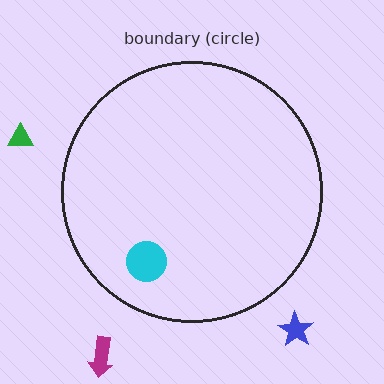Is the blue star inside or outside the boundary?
Outside.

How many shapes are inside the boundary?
1 inside, 3 outside.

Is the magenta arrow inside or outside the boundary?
Outside.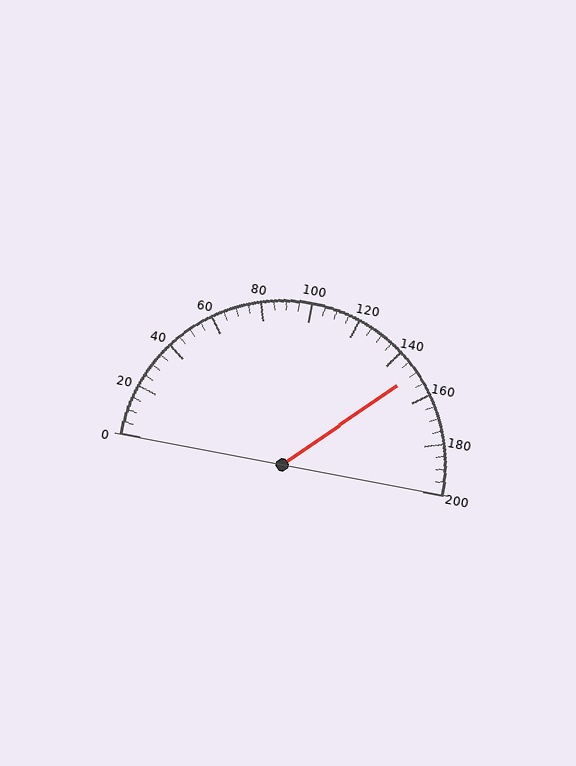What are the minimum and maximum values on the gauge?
The gauge ranges from 0 to 200.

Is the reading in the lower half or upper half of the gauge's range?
The reading is in the upper half of the range (0 to 200).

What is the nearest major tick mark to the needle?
The nearest major tick mark is 160.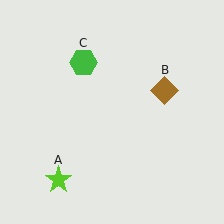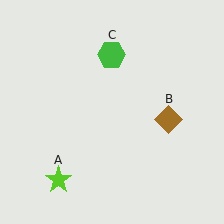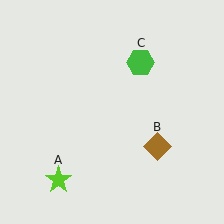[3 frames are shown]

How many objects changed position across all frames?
2 objects changed position: brown diamond (object B), green hexagon (object C).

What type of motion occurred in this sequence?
The brown diamond (object B), green hexagon (object C) rotated clockwise around the center of the scene.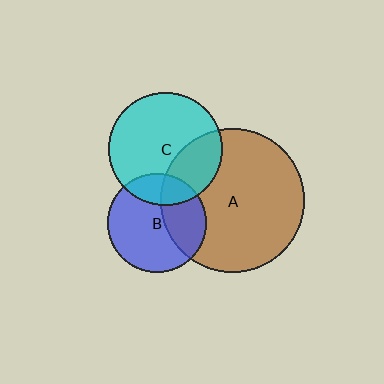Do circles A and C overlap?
Yes.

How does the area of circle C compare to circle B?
Approximately 1.3 times.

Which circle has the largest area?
Circle A (brown).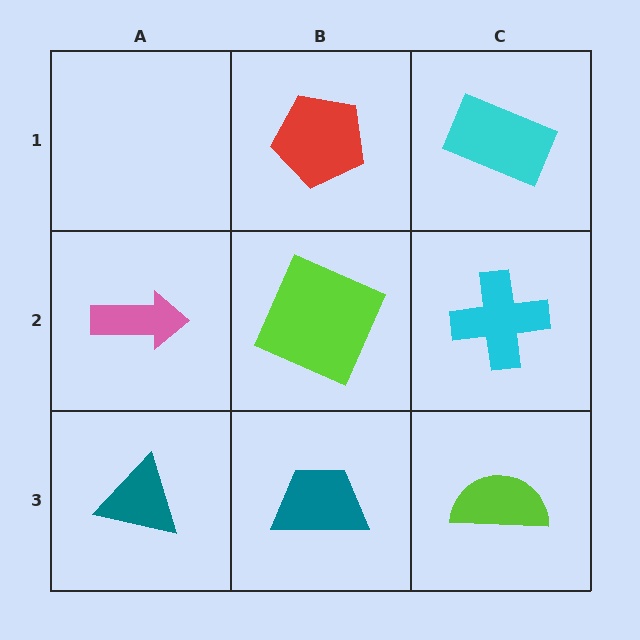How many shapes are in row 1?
2 shapes.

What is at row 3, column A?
A teal triangle.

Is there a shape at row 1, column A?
No, that cell is empty.